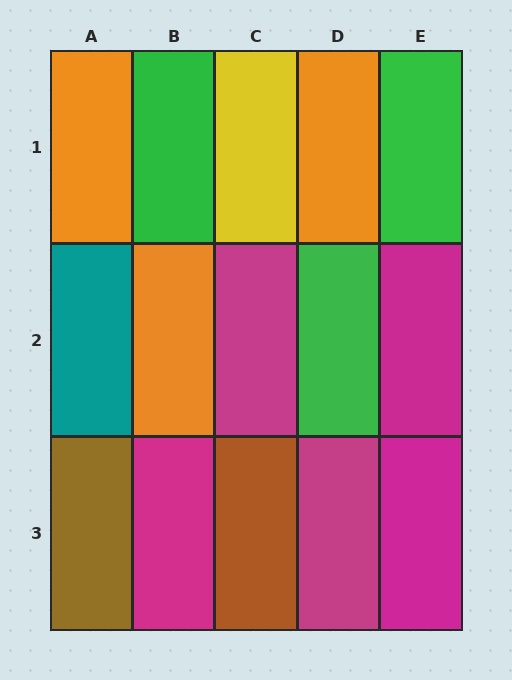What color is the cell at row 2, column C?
Magenta.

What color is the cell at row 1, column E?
Green.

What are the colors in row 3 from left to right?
Brown, magenta, brown, magenta, magenta.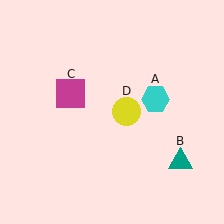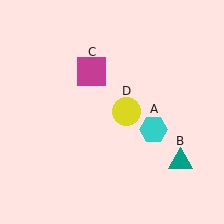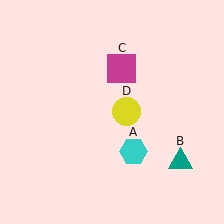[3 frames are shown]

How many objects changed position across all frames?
2 objects changed position: cyan hexagon (object A), magenta square (object C).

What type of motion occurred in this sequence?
The cyan hexagon (object A), magenta square (object C) rotated clockwise around the center of the scene.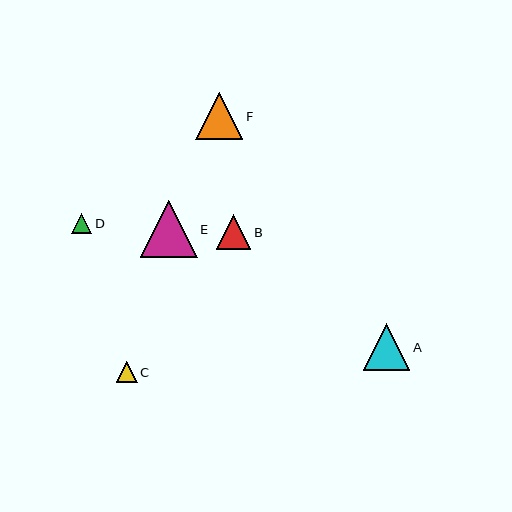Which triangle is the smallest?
Triangle D is the smallest with a size of approximately 20 pixels.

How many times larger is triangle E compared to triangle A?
Triangle E is approximately 1.2 times the size of triangle A.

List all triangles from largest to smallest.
From largest to smallest: E, F, A, B, C, D.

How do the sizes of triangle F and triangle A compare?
Triangle F and triangle A are approximately the same size.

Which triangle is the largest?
Triangle E is the largest with a size of approximately 57 pixels.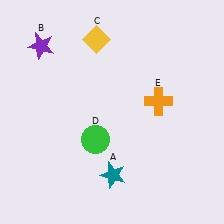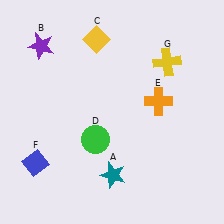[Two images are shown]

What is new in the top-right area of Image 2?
A yellow cross (G) was added in the top-right area of Image 2.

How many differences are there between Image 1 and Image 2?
There are 2 differences between the two images.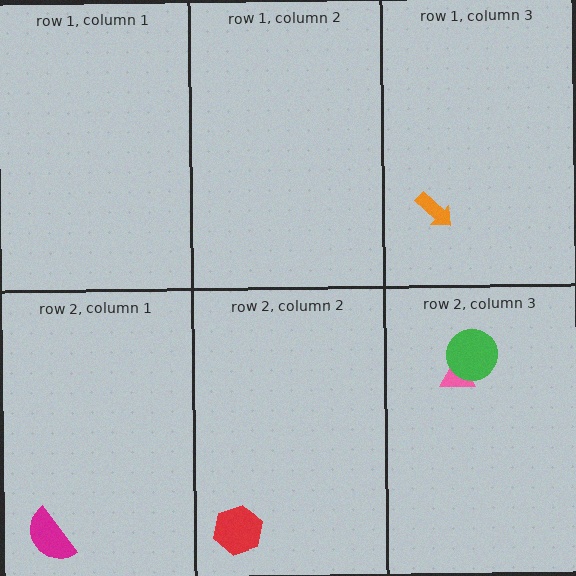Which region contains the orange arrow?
The row 1, column 3 region.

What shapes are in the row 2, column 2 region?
The red hexagon.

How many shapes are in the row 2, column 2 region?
1.